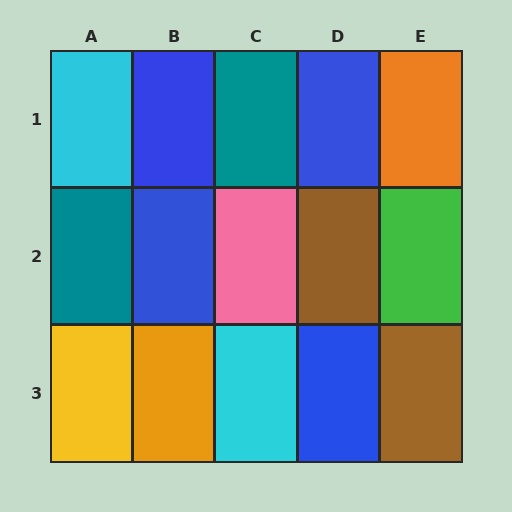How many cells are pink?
1 cell is pink.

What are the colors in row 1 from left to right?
Cyan, blue, teal, blue, orange.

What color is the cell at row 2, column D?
Brown.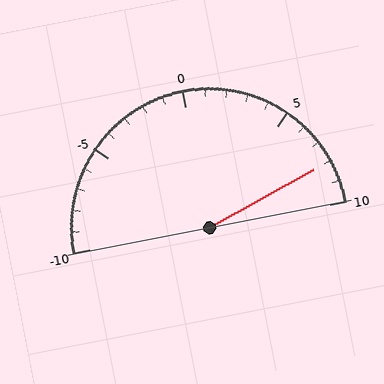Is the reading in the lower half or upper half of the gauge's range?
The reading is in the upper half of the range (-10 to 10).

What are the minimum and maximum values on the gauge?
The gauge ranges from -10 to 10.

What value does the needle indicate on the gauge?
The needle indicates approximately 8.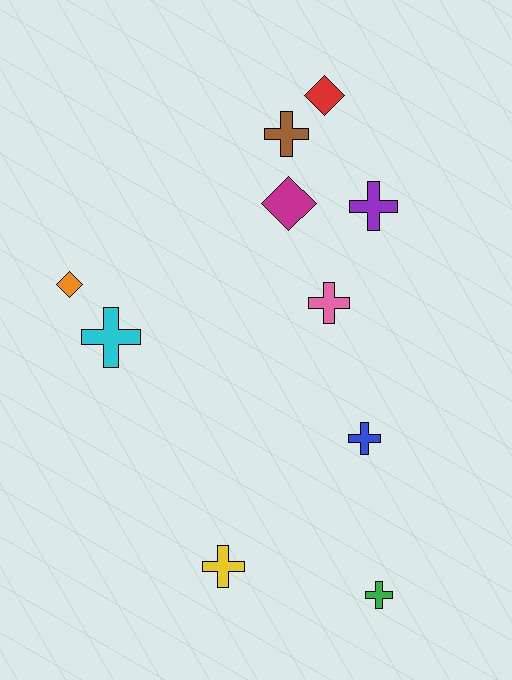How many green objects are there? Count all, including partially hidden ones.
There is 1 green object.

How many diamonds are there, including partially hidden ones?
There are 3 diamonds.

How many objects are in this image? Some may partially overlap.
There are 10 objects.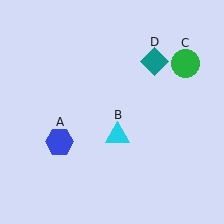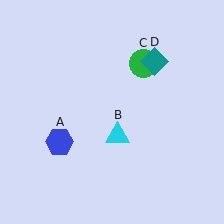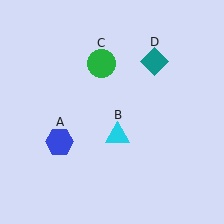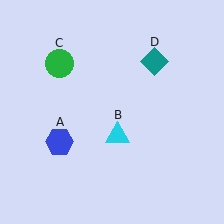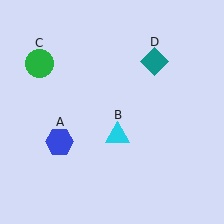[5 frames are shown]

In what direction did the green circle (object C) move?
The green circle (object C) moved left.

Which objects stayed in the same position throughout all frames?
Blue hexagon (object A) and cyan triangle (object B) and teal diamond (object D) remained stationary.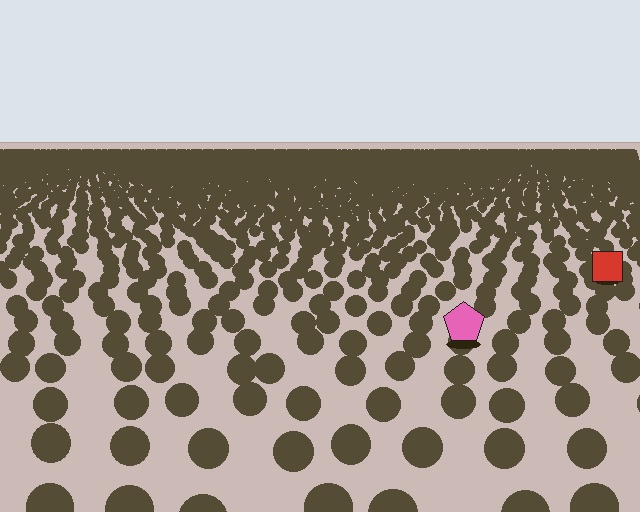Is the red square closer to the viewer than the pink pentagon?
No. The pink pentagon is closer — you can tell from the texture gradient: the ground texture is coarser near it.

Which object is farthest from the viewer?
The red square is farthest from the viewer. It appears smaller and the ground texture around it is denser.